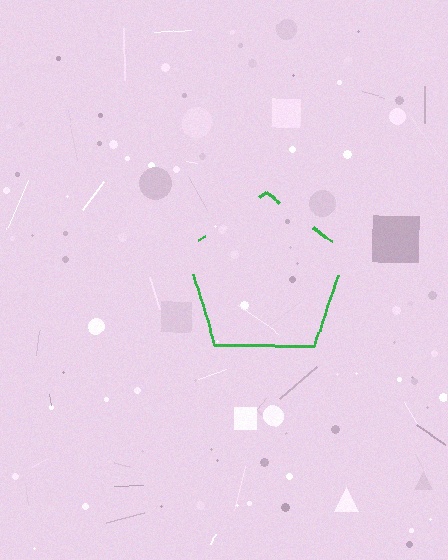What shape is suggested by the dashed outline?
The dashed outline suggests a pentagon.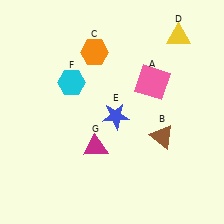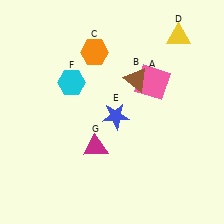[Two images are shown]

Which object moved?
The brown triangle (B) moved up.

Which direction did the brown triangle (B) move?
The brown triangle (B) moved up.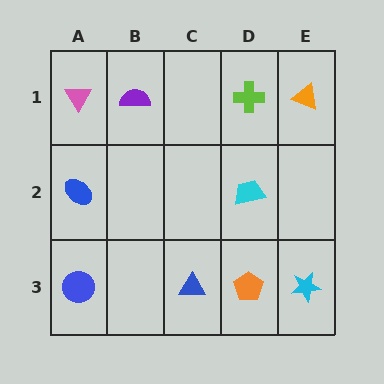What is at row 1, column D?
A lime cross.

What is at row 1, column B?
A purple semicircle.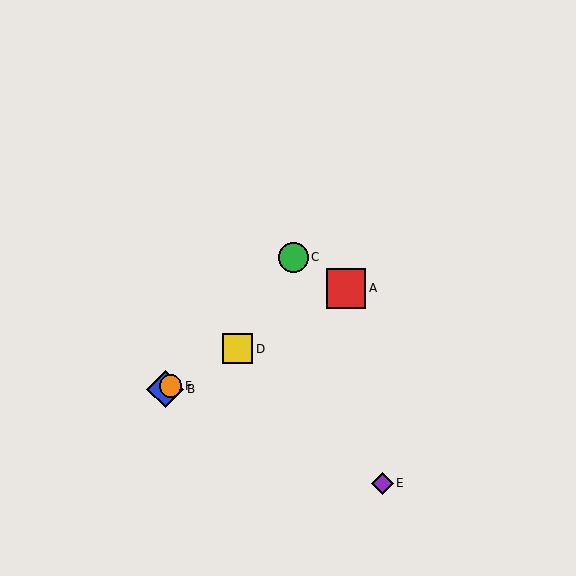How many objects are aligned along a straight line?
4 objects (A, B, D, F) are aligned along a straight line.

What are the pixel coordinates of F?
Object F is at (171, 386).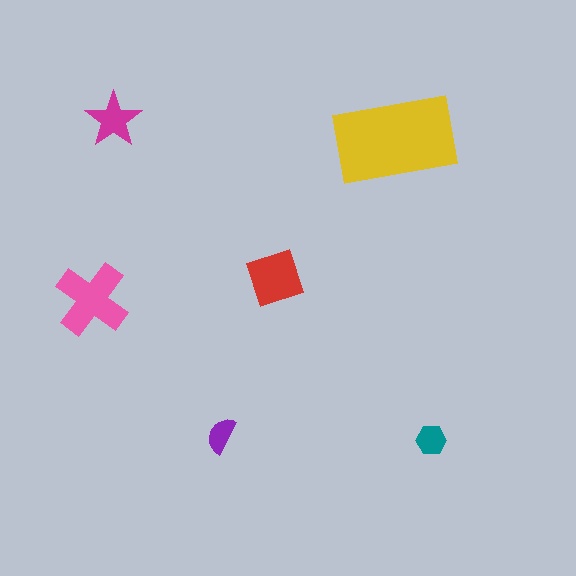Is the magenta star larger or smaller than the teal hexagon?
Larger.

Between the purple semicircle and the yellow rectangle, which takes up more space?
The yellow rectangle.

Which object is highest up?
The magenta star is topmost.